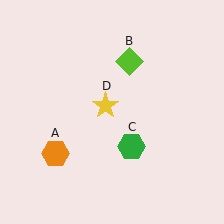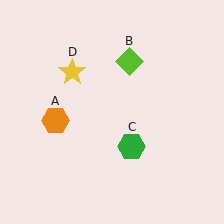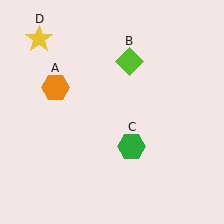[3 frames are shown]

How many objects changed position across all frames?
2 objects changed position: orange hexagon (object A), yellow star (object D).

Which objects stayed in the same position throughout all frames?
Lime diamond (object B) and green hexagon (object C) remained stationary.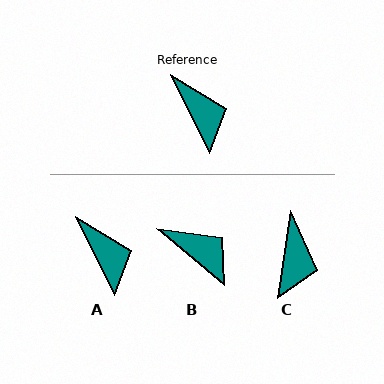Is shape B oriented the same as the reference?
No, it is off by about 24 degrees.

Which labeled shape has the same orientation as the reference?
A.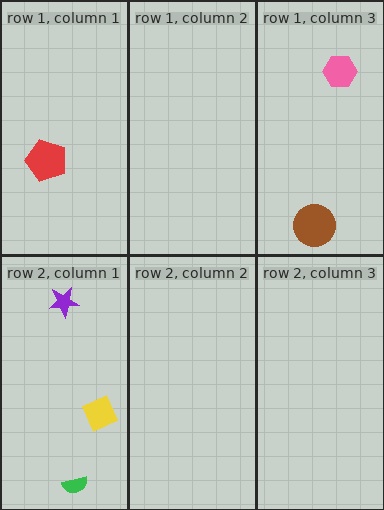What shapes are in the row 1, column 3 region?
The pink hexagon, the brown circle.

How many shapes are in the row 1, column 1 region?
1.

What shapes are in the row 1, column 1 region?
The red pentagon.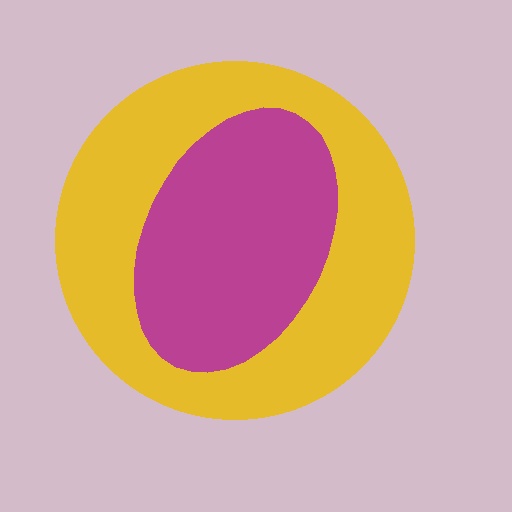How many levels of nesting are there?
2.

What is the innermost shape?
The magenta ellipse.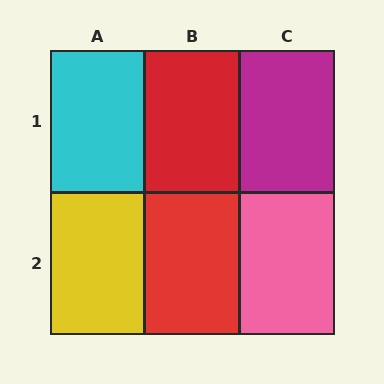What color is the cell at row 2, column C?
Pink.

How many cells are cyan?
1 cell is cyan.